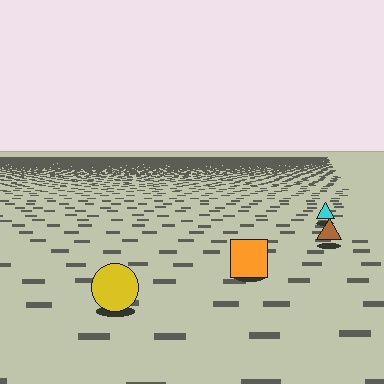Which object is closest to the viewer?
The yellow circle is closest. The texture marks near it are larger and more spread out.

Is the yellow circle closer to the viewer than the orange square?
Yes. The yellow circle is closer — you can tell from the texture gradient: the ground texture is coarser near it.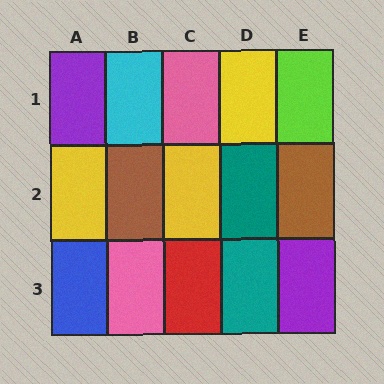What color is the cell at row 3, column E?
Purple.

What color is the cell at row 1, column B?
Cyan.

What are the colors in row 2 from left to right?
Yellow, brown, yellow, teal, brown.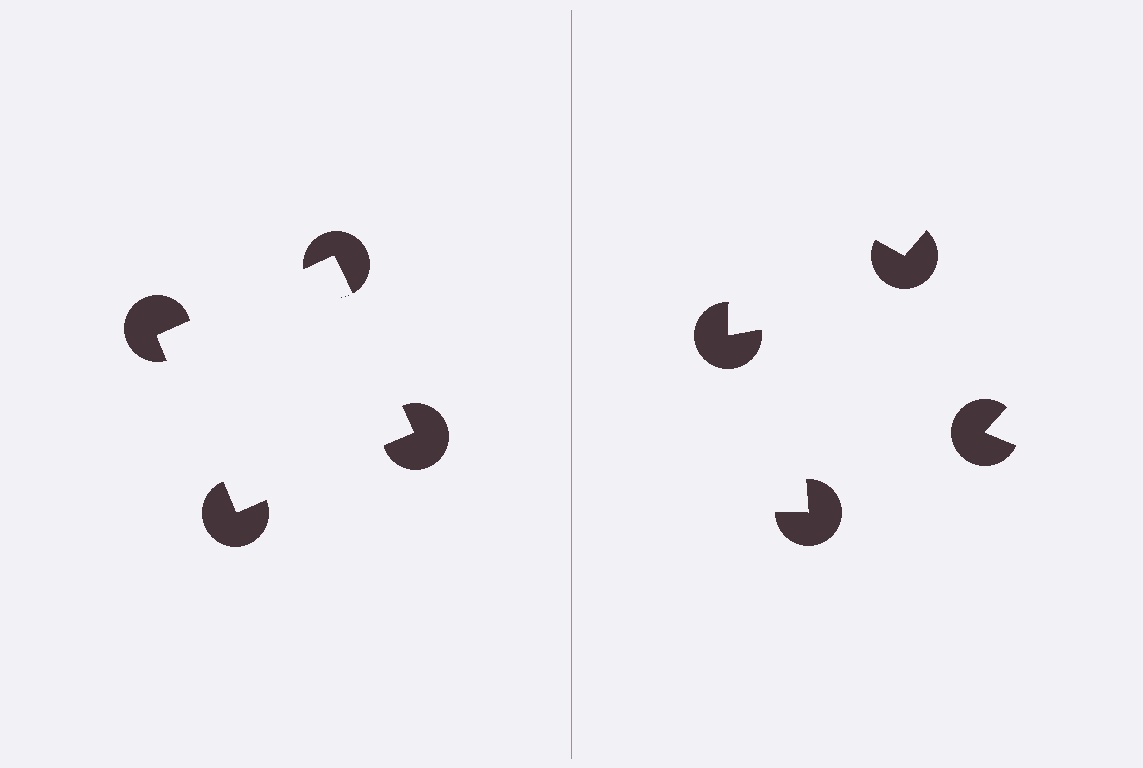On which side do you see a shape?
An illusory square appears on the left side. On the right side the wedge cuts are rotated, so no coherent shape forms.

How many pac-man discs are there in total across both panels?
8 — 4 on each side.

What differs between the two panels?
The pac-man discs are positioned identically on both sides; only the wedge orientations differ. On the left they align to a square; on the right they are misaligned.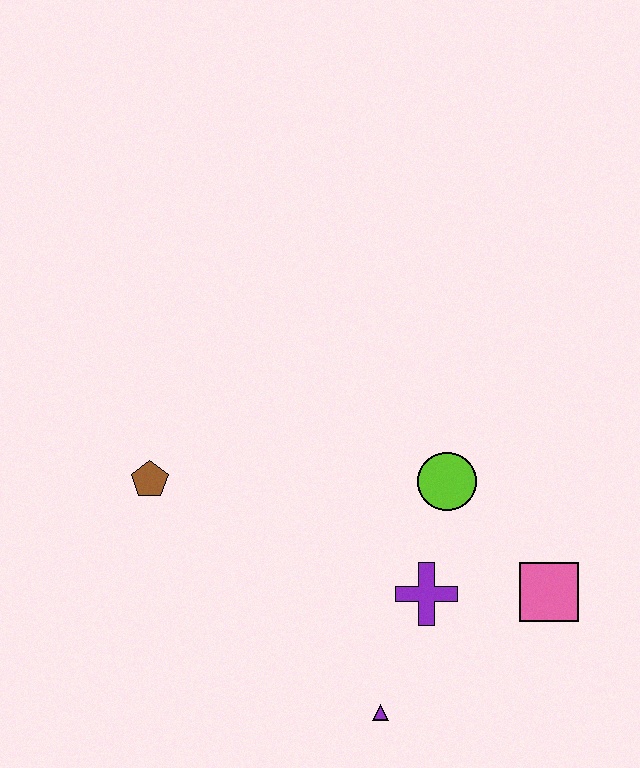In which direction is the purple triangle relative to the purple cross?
The purple triangle is below the purple cross.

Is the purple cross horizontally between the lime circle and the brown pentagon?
Yes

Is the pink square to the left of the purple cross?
No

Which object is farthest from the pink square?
The brown pentagon is farthest from the pink square.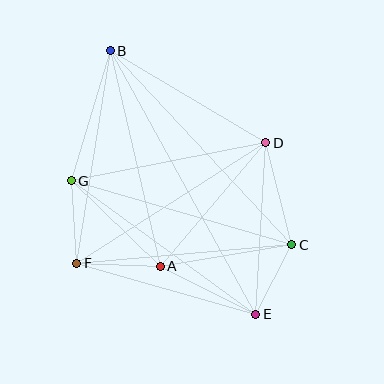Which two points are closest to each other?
Points C and E are closest to each other.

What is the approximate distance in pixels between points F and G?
The distance between F and G is approximately 83 pixels.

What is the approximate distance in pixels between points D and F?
The distance between D and F is approximately 224 pixels.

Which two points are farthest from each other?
Points B and E are farthest from each other.